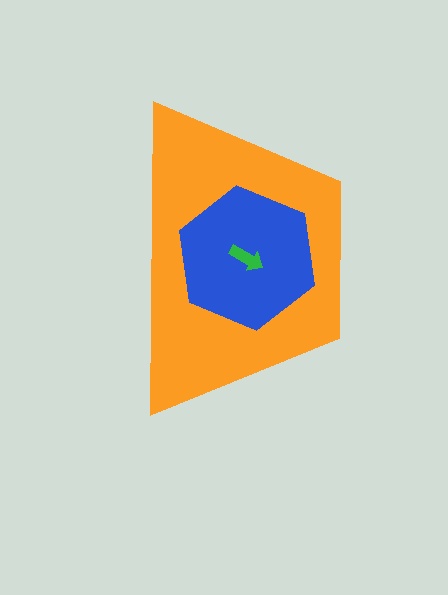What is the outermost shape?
The orange trapezoid.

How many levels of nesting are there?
3.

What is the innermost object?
The green arrow.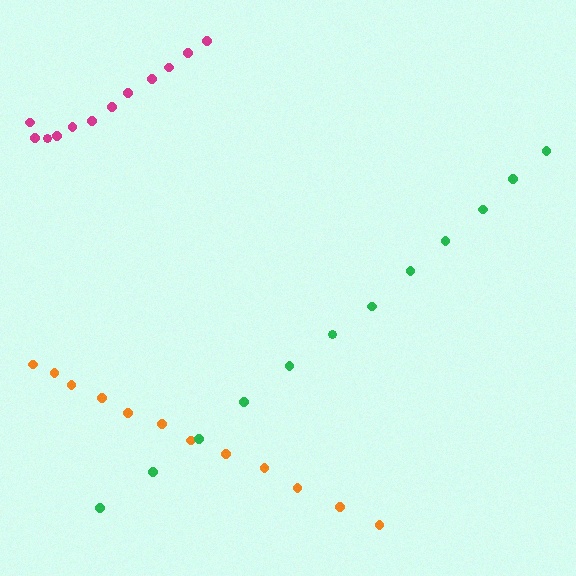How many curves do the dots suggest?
There are 3 distinct paths.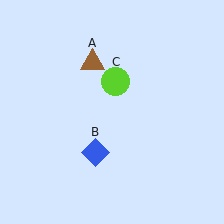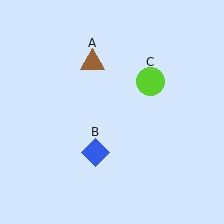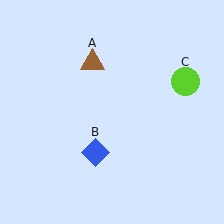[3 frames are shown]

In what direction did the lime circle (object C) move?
The lime circle (object C) moved right.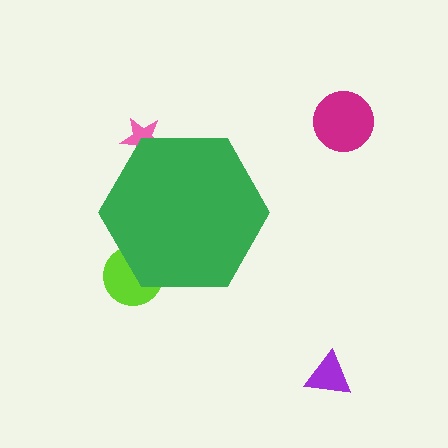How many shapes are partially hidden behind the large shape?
2 shapes are partially hidden.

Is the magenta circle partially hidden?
No, the magenta circle is fully visible.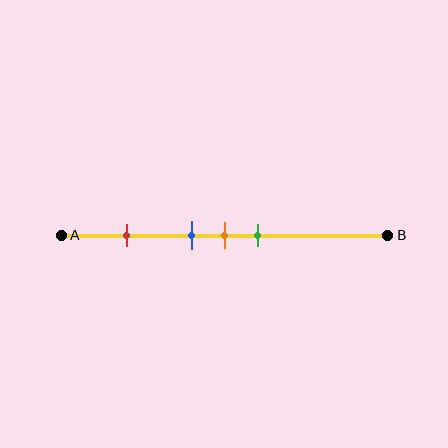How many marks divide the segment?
There are 4 marks dividing the segment.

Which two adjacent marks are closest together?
The blue and orange marks are the closest adjacent pair.